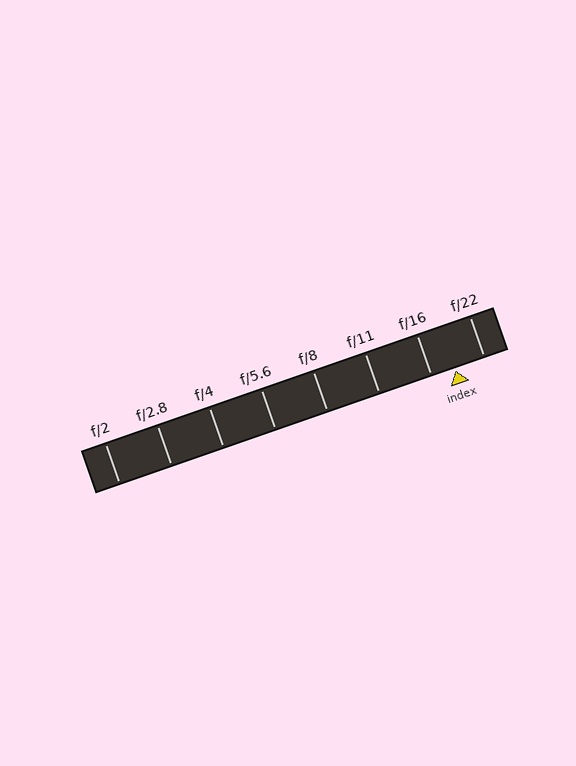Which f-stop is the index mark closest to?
The index mark is closest to f/16.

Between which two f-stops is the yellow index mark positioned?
The index mark is between f/16 and f/22.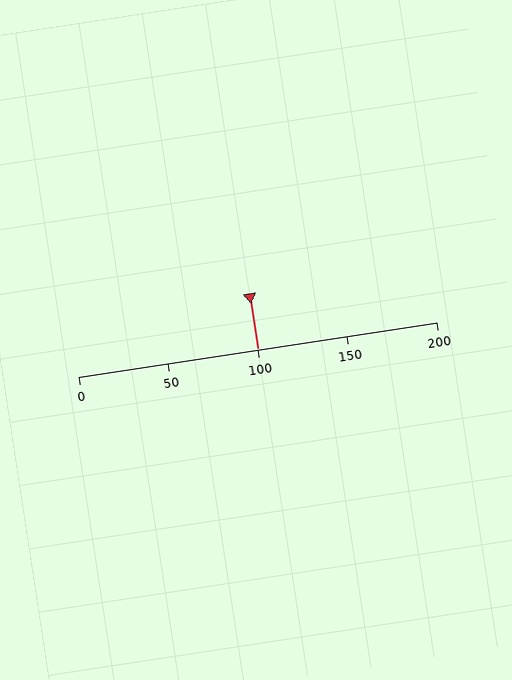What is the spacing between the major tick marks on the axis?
The major ticks are spaced 50 apart.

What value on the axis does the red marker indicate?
The marker indicates approximately 100.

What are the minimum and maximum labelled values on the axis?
The axis runs from 0 to 200.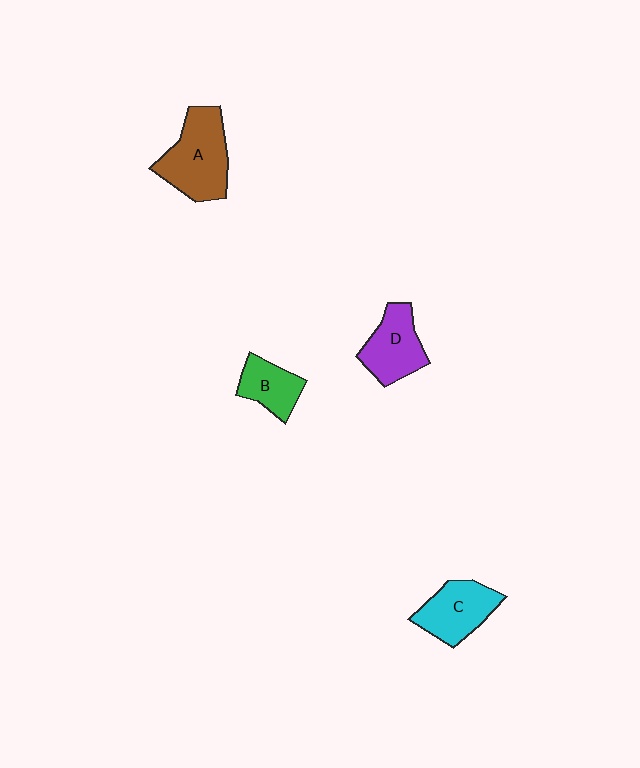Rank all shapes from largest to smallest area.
From largest to smallest: A (brown), C (cyan), D (purple), B (green).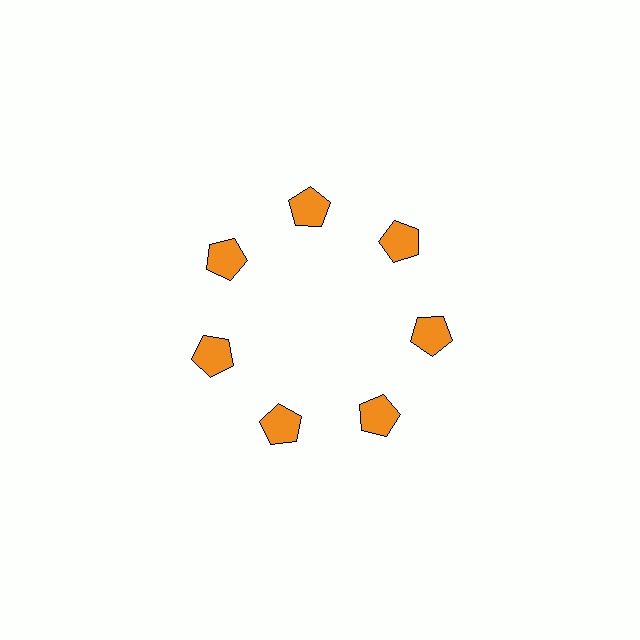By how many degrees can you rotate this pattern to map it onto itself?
The pattern maps onto itself every 51 degrees of rotation.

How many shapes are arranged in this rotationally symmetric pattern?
There are 7 shapes, arranged in 7 groups of 1.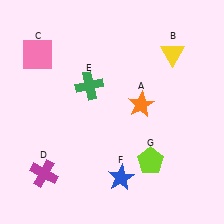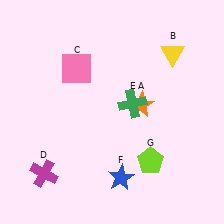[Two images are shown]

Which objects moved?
The objects that moved are: the pink square (C), the green cross (E).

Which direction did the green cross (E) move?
The green cross (E) moved right.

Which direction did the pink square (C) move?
The pink square (C) moved right.